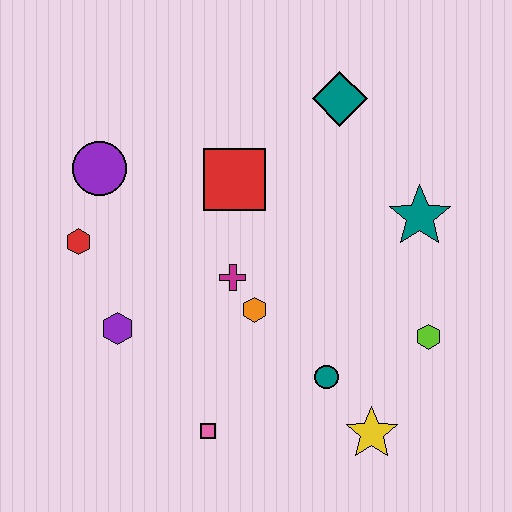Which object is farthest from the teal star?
The red hexagon is farthest from the teal star.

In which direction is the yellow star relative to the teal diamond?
The yellow star is below the teal diamond.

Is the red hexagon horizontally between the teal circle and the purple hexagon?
No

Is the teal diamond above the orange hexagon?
Yes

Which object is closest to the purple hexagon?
The red hexagon is closest to the purple hexagon.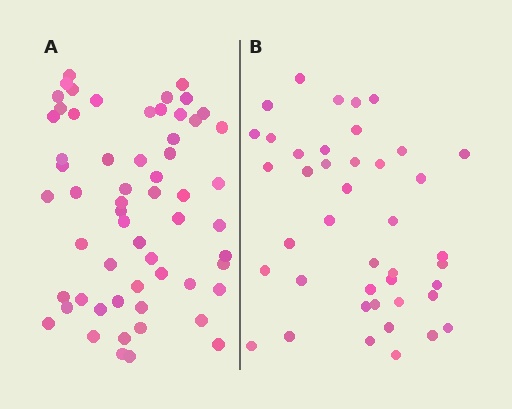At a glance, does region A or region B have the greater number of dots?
Region A (the left region) has more dots.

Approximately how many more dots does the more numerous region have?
Region A has approximately 15 more dots than region B.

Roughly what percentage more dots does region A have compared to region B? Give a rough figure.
About 40% more.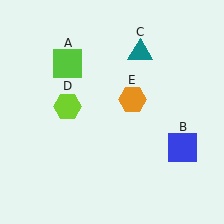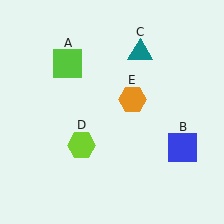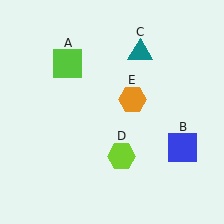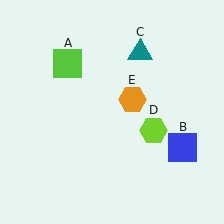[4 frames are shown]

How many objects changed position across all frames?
1 object changed position: lime hexagon (object D).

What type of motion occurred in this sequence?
The lime hexagon (object D) rotated counterclockwise around the center of the scene.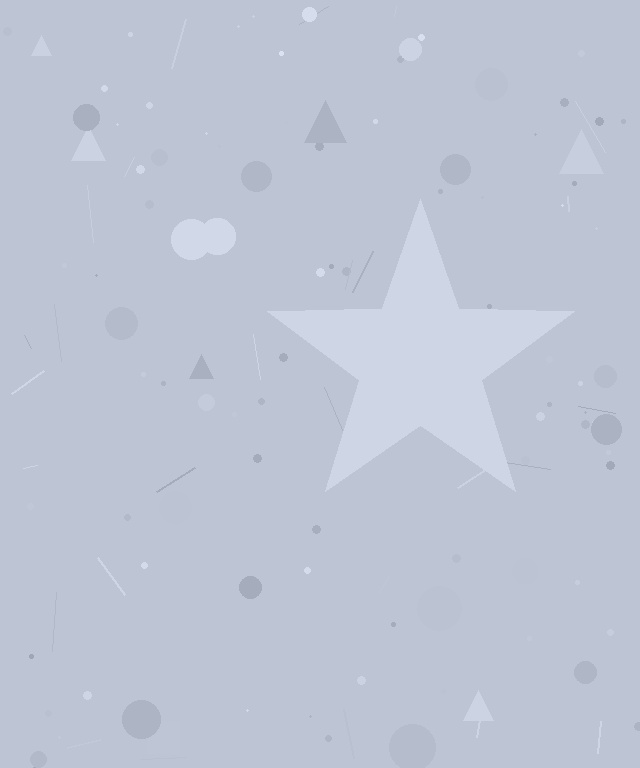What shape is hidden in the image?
A star is hidden in the image.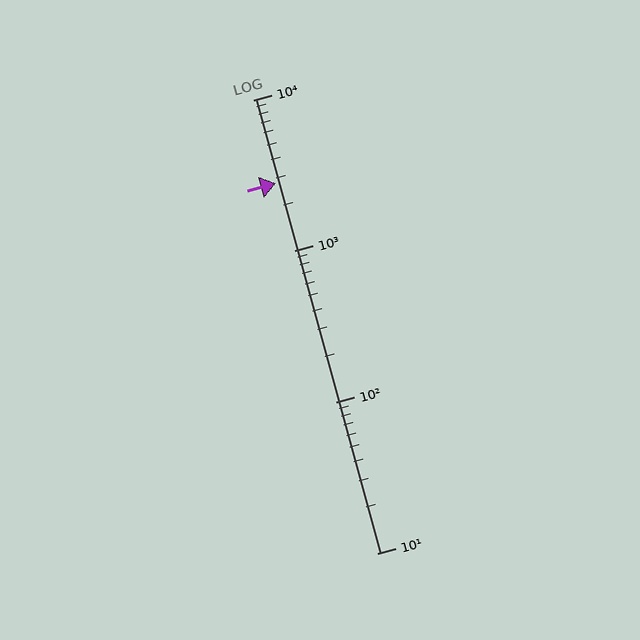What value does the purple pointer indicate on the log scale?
The pointer indicates approximately 2800.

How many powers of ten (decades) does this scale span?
The scale spans 3 decades, from 10 to 10000.